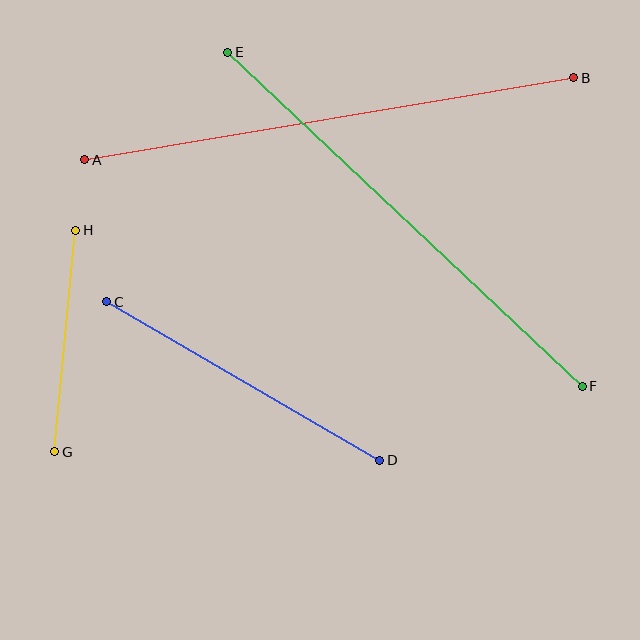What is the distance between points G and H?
The distance is approximately 223 pixels.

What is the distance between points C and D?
The distance is approximately 316 pixels.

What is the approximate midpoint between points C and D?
The midpoint is at approximately (243, 381) pixels.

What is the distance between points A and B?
The distance is approximately 496 pixels.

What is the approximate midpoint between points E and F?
The midpoint is at approximately (405, 219) pixels.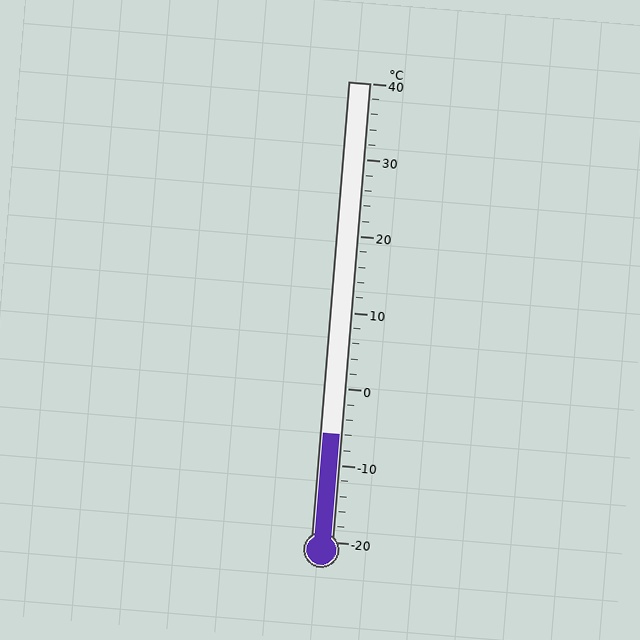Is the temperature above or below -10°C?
The temperature is above -10°C.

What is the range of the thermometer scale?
The thermometer scale ranges from -20°C to 40°C.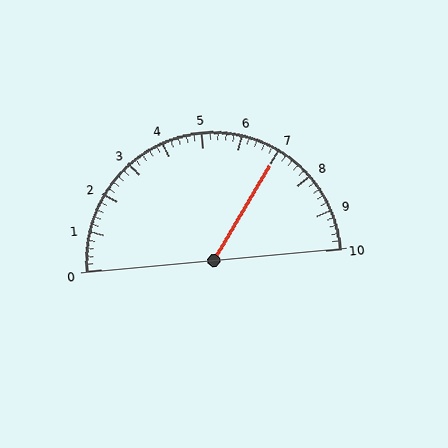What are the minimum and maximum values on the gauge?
The gauge ranges from 0 to 10.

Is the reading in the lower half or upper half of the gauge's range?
The reading is in the upper half of the range (0 to 10).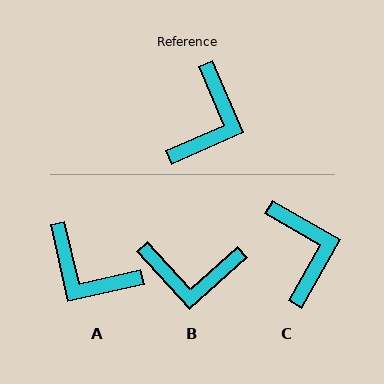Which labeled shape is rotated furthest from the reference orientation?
A, about 101 degrees away.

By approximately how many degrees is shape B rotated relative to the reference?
Approximately 71 degrees clockwise.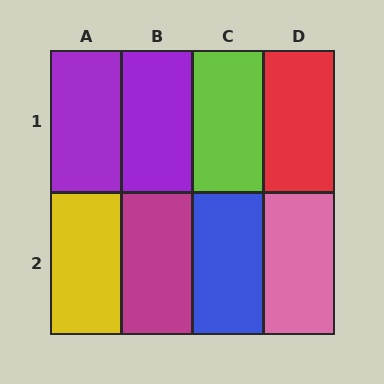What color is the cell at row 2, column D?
Pink.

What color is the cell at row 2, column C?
Blue.